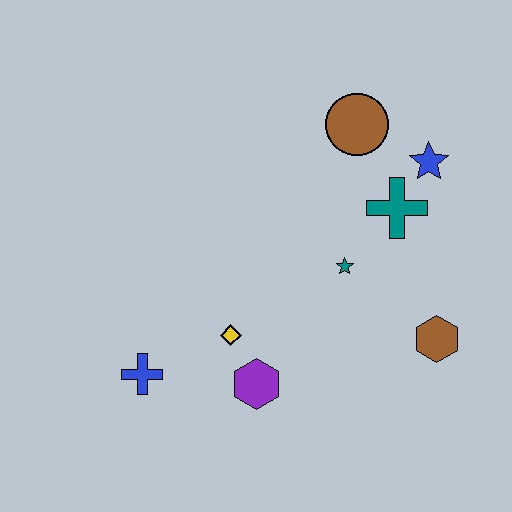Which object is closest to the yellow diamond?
The purple hexagon is closest to the yellow diamond.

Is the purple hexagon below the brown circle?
Yes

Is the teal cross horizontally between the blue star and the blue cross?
Yes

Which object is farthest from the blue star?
The blue cross is farthest from the blue star.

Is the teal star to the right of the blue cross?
Yes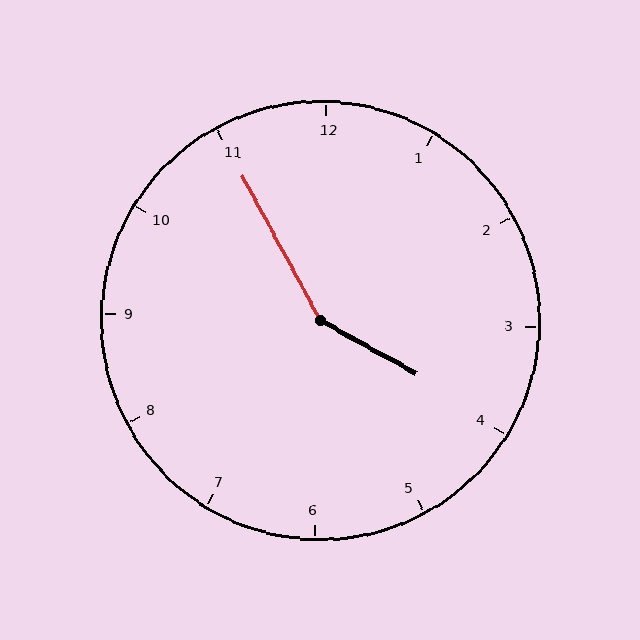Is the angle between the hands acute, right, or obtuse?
It is obtuse.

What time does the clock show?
3:55.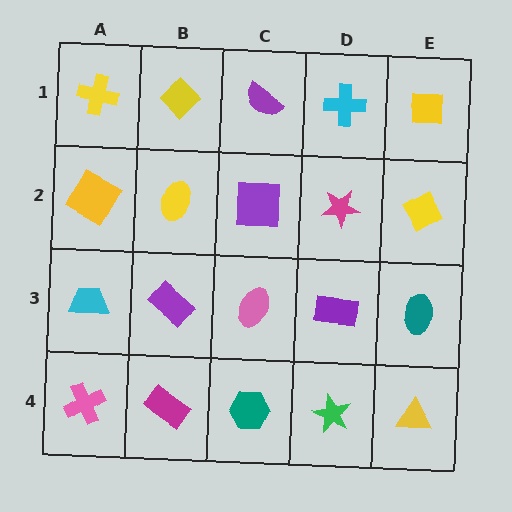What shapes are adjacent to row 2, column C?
A purple semicircle (row 1, column C), a pink ellipse (row 3, column C), a yellow ellipse (row 2, column B), a magenta star (row 2, column D).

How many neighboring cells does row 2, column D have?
4.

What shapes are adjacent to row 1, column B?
A yellow ellipse (row 2, column B), a yellow cross (row 1, column A), a purple semicircle (row 1, column C).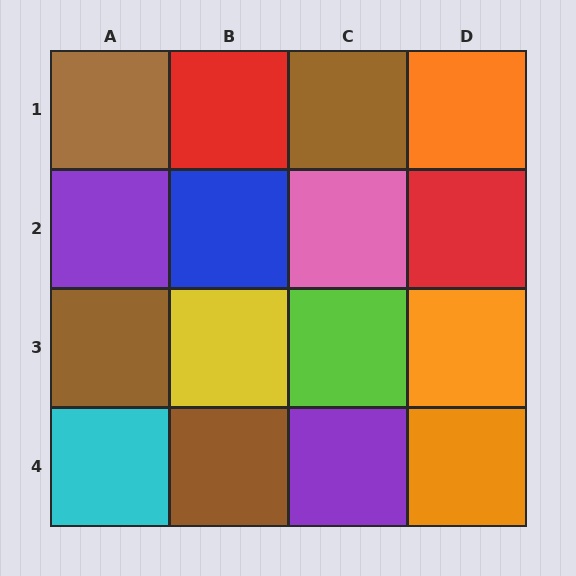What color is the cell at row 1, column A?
Brown.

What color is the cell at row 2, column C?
Pink.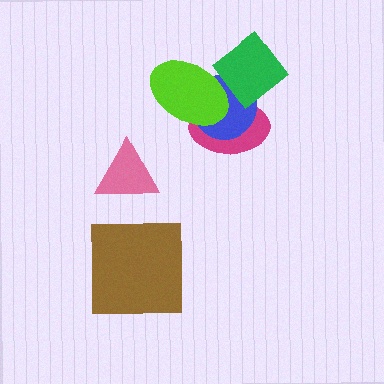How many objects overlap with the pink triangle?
0 objects overlap with the pink triangle.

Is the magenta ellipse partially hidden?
Yes, it is partially covered by another shape.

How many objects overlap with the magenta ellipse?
3 objects overlap with the magenta ellipse.